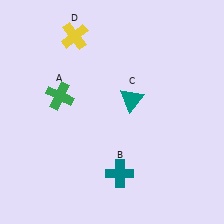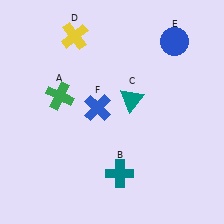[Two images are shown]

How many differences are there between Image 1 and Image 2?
There are 2 differences between the two images.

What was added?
A blue circle (E), a blue cross (F) were added in Image 2.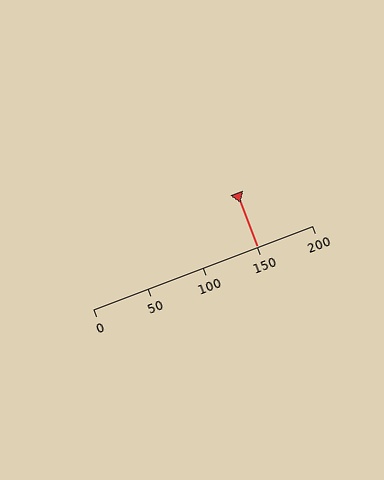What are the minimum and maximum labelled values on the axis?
The axis runs from 0 to 200.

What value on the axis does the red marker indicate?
The marker indicates approximately 150.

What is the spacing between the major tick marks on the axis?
The major ticks are spaced 50 apart.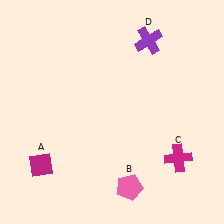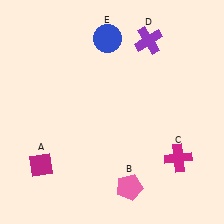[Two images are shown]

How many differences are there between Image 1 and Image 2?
There is 1 difference between the two images.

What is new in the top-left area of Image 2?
A blue circle (E) was added in the top-left area of Image 2.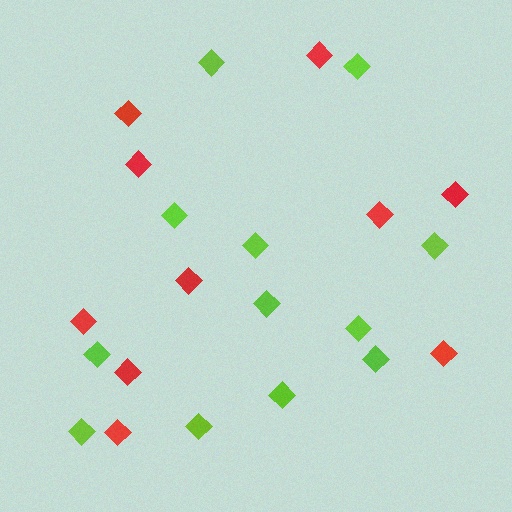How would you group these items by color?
There are 2 groups: one group of lime diamonds (12) and one group of red diamonds (10).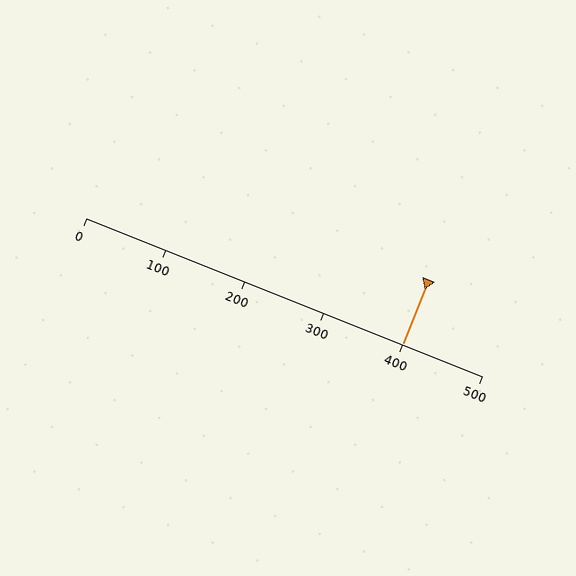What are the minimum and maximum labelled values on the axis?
The axis runs from 0 to 500.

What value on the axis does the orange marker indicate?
The marker indicates approximately 400.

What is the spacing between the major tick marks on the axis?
The major ticks are spaced 100 apart.